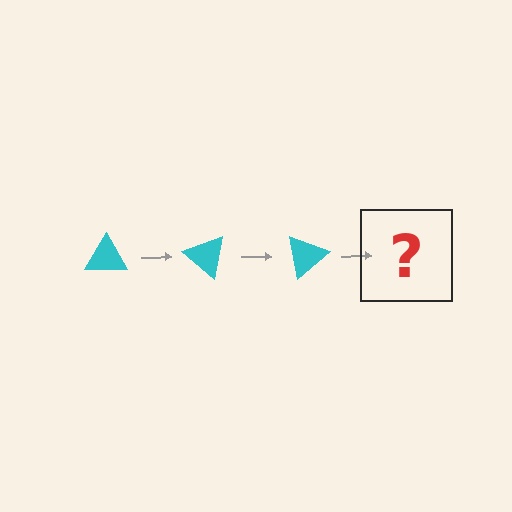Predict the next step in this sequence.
The next step is a cyan triangle rotated 120 degrees.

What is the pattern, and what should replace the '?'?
The pattern is that the triangle rotates 40 degrees each step. The '?' should be a cyan triangle rotated 120 degrees.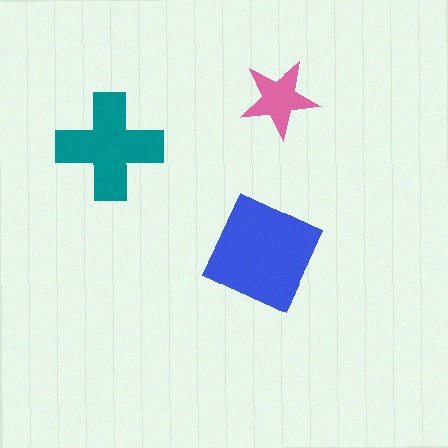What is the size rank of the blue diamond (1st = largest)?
1st.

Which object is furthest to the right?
The pink star is rightmost.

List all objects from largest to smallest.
The blue diamond, the teal cross, the pink star.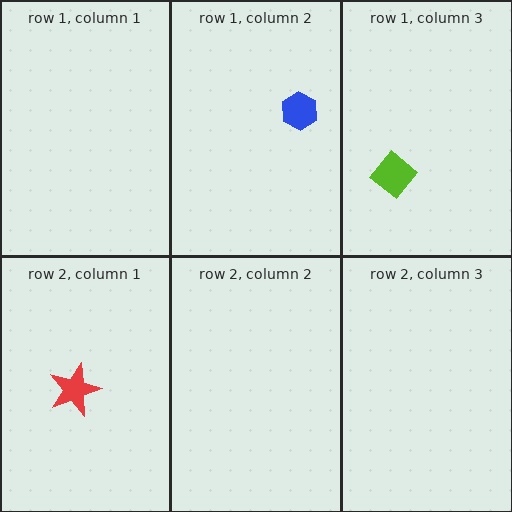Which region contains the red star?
The row 2, column 1 region.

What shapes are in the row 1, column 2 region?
The blue hexagon.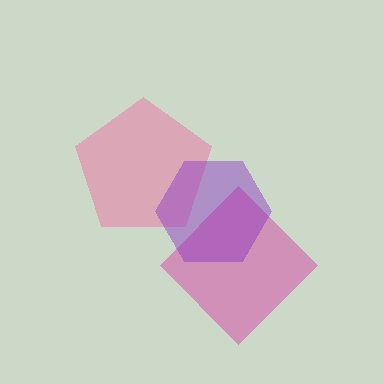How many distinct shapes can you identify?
There are 3 distinct shapes: a magenta diamond, a pink pentagon, a purple hexagon.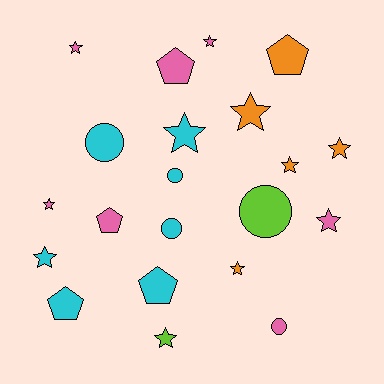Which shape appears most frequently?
Star, with 11 objects.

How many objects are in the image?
There are 21 objects.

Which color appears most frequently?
Cyan, with 7 objects.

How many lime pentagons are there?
There are no lime pentagons.